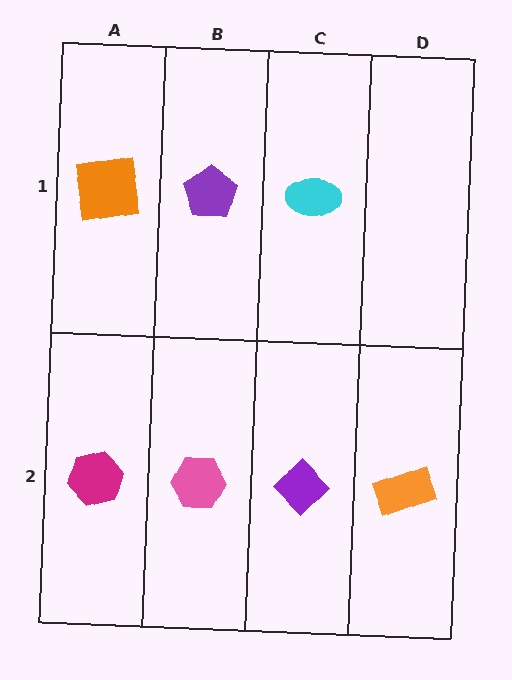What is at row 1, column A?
An orange square.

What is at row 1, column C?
A cyan ellipse.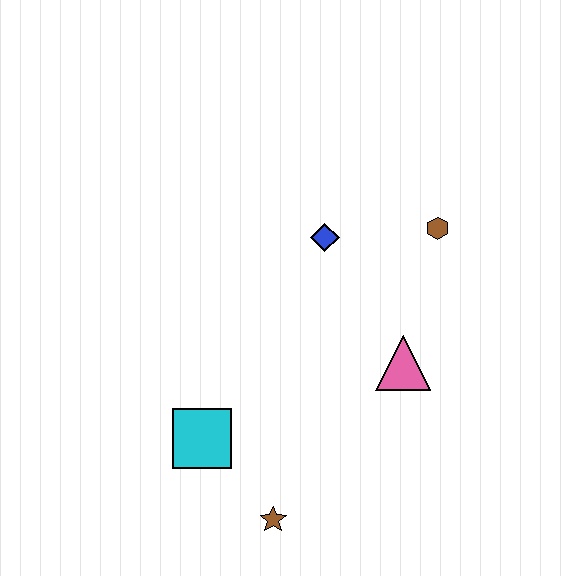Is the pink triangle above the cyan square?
Yes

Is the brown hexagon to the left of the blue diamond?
No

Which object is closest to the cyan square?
The brown star is closest to the cyan square.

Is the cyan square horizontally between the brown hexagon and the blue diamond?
No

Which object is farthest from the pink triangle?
The cyan square is farthest from the pink triangle.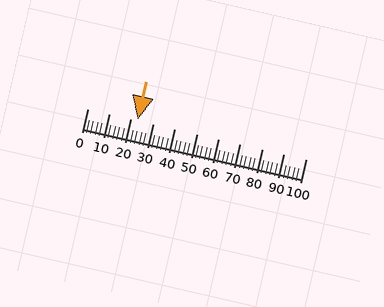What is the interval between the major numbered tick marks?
The major tick marks are spaced 10 units apart.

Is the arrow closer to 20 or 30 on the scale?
The arrow is closer to 20.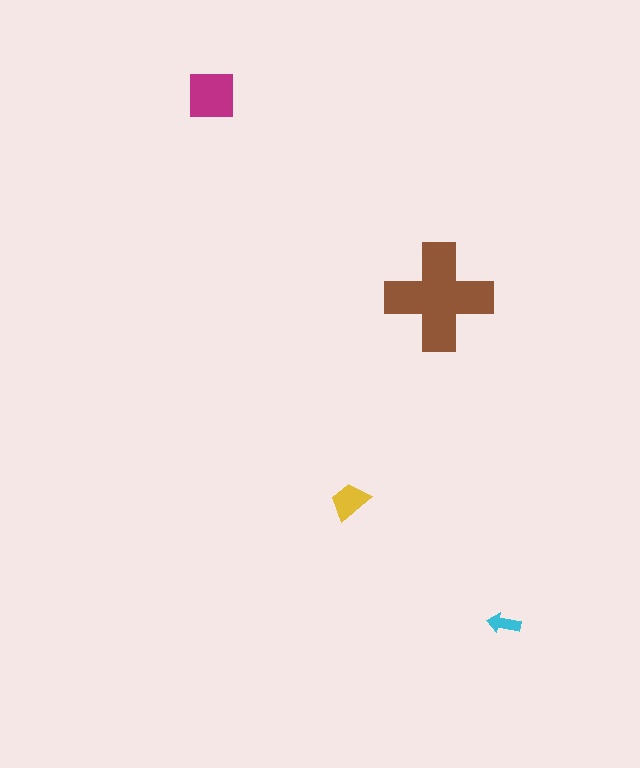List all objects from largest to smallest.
The brown cross, the magenta square, the yellow trapezoid, the cyan arrow.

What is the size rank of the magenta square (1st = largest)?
2nd.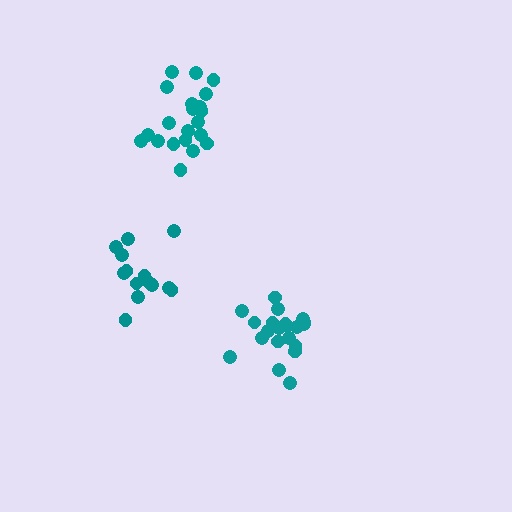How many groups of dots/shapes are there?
There are 3 groups.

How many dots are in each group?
Group 1: 21 dots, Group 2: 21 dots, Group 3: 15 dots (57 total).